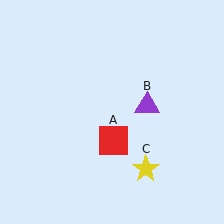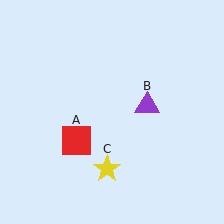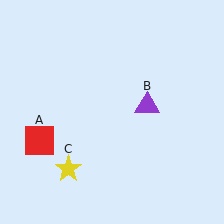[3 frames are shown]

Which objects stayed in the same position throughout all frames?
Purple triangle (object B) remained stationary.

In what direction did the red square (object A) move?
The red square (object A) moved left.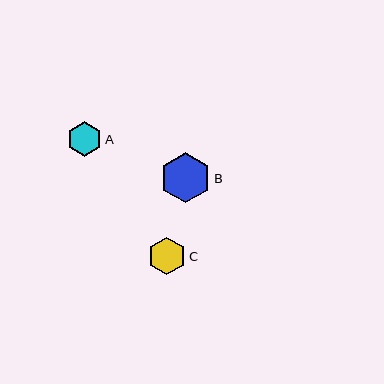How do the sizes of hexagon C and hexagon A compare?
Hexagon C and hexagon A are approximately the same size.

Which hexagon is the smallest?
Hexagon A is the smallest with a size of approximately 34 pixels.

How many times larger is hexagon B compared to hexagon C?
Hexagon B is approximately 1.3 times the size of hexagon C.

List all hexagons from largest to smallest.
From largest to smallest: B, C, A.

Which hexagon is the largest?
Hexagon B is the largest with a size of approximately 50 pixels.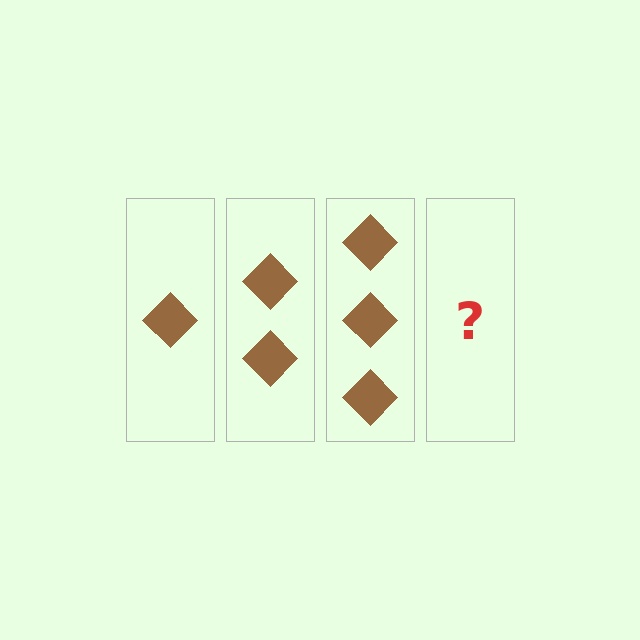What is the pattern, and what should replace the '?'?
The pattern is that each step adds one more diamond. The '?' should be 4 diamonds.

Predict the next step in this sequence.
The next step is 4 diamonds.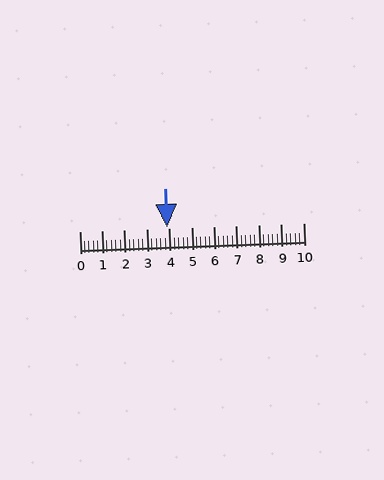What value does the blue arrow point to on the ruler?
The blue arrow points to approximately 3.9.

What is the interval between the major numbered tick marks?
The major tick marks are spaced 1 units apart.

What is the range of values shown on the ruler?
The ruler shows values from 0 to 10.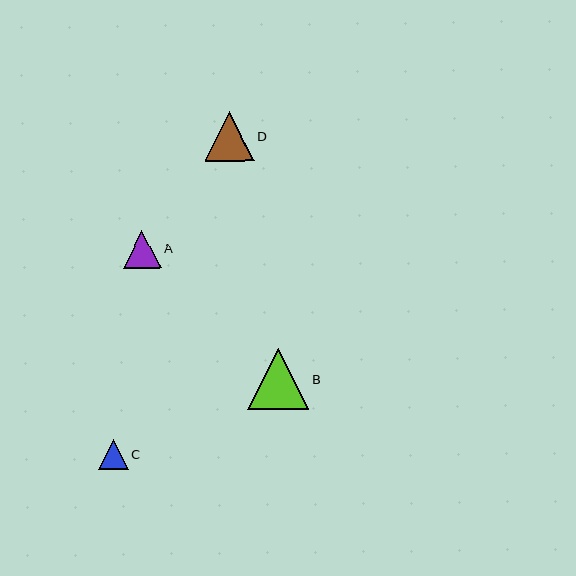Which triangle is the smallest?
Triangle C is the smallest with a size of approximately 30 pixels.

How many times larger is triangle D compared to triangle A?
Triangle D is approximately 1.3 times the size of triangle A.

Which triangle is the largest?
Triangle B is the largest with a size of approximately 61 pixels.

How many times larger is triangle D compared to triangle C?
Triangle D is approximately 1.6 times the size of triangle C.